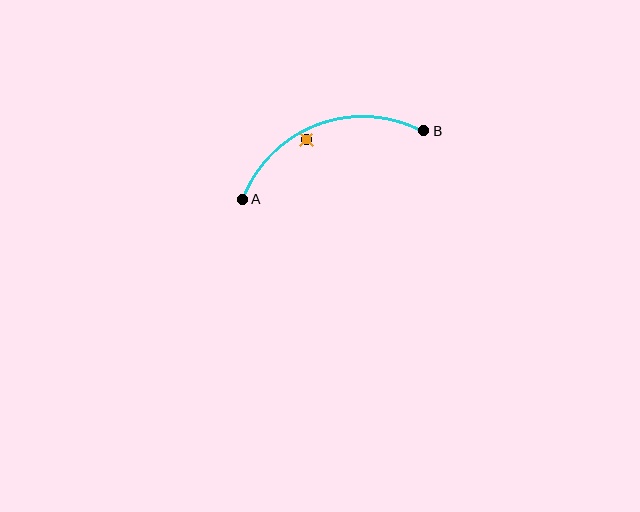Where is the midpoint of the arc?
The arc midpoint is the point on the curve farthest from the straight line joining A and B. It sits above that line.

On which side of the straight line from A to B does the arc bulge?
The arc bulges above the straight line connecting A and B.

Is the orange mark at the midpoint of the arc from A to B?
No — the orange mark does not lie on the arc at all. It sits slightly inside the curve.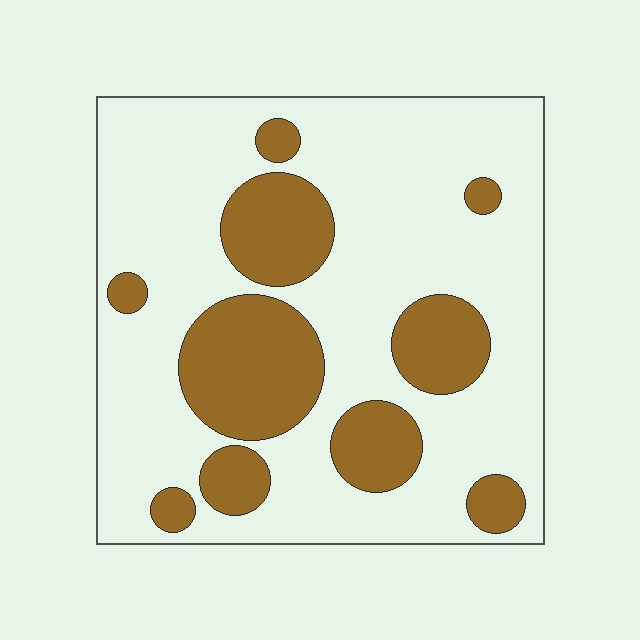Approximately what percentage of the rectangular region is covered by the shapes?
Approximately 25%.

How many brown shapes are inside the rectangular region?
10.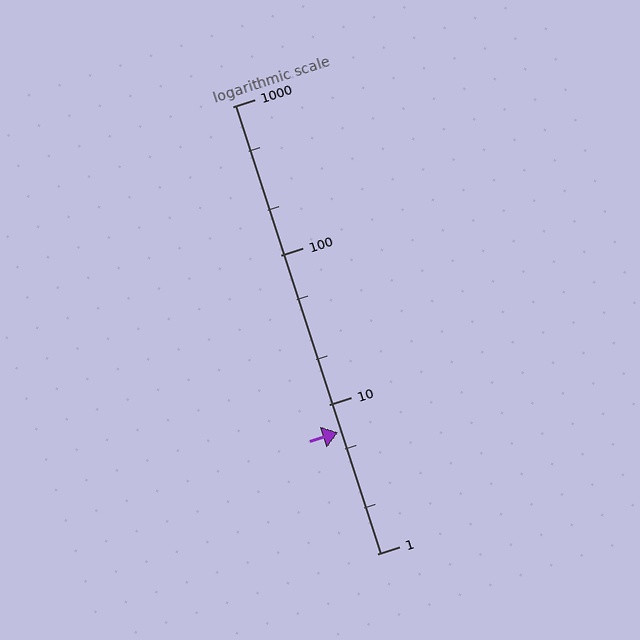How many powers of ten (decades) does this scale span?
The scale spans 3 decades, from 1 to 1000.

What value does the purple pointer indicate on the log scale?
The pointer indicates approximately 6.5.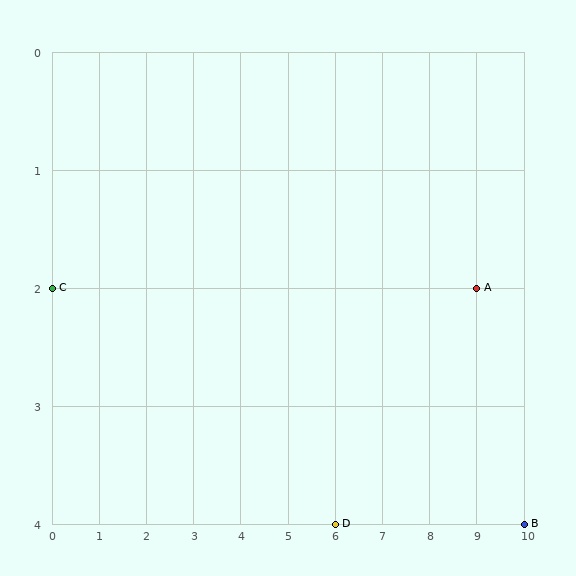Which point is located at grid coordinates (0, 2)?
Point C is at (0, 2).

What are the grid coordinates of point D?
Point D is at grid coordinates (6, 4).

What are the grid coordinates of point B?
Point B is at grid coordinates (10, 4).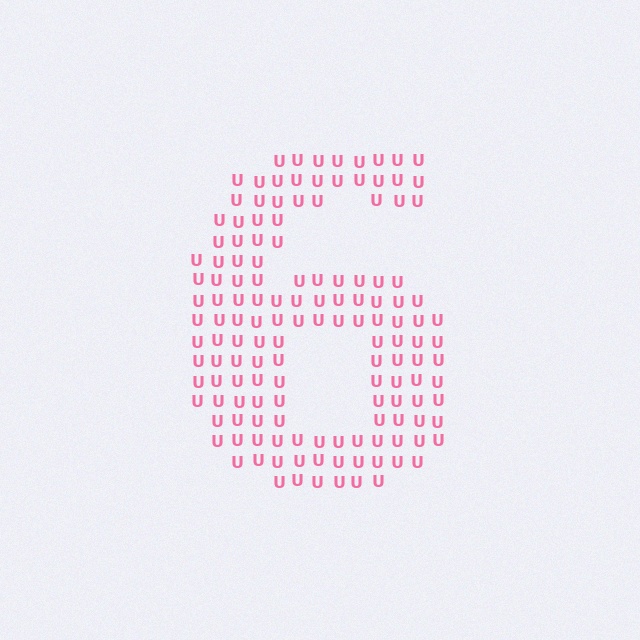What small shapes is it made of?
It is made of small letter U's.